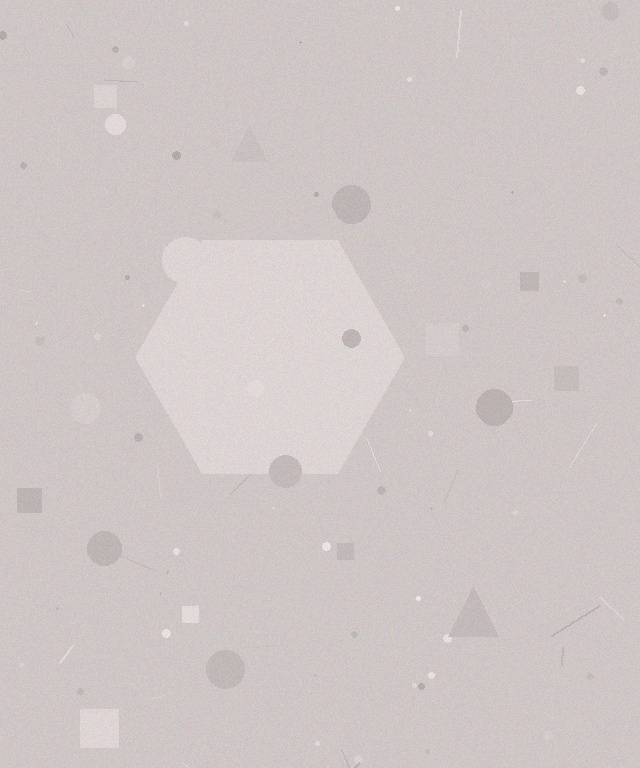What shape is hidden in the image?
A hexagon is hidden in the image.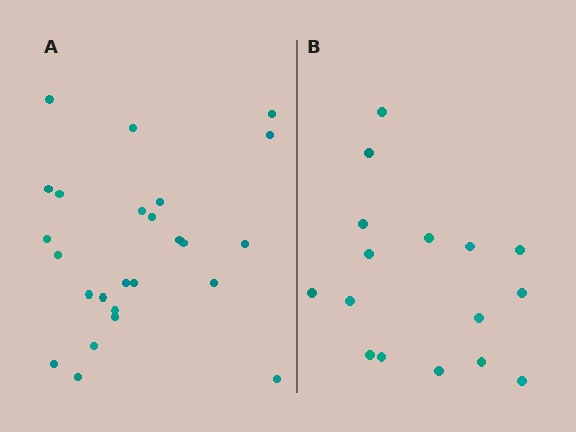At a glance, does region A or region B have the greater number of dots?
Region A (the left region) has more dots.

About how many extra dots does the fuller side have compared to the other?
Region A has roughly 8 or so more dots than region B.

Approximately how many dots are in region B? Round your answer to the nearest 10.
About 20 dots. (The exact count is 16, which rounds to 20.)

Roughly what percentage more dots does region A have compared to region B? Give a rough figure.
About 55% more.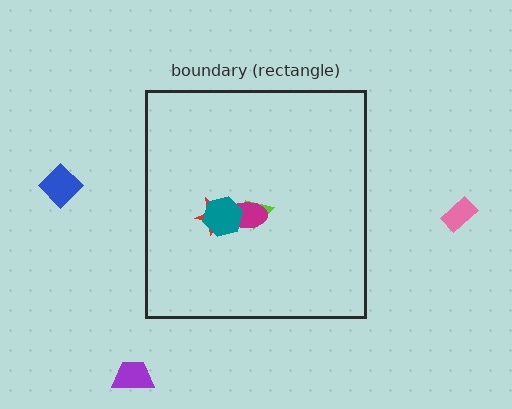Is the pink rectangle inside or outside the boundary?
Outside.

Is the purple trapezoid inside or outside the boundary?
Outside.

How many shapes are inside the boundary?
4 inside, 3 outside.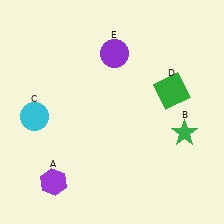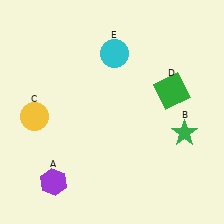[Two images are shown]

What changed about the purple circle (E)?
In Image 1, E is purple. In Image 2, it changed to cyan.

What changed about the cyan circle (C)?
In Image 1, C is cyan. In Image 2, it changed to yellow.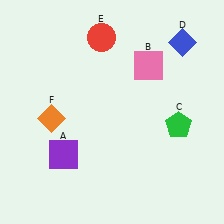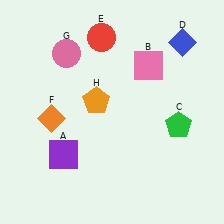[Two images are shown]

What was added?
A pink circle (G), an orange pentagon (H) were added in Image 2.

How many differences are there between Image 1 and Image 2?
There are 2 differences between the two images.